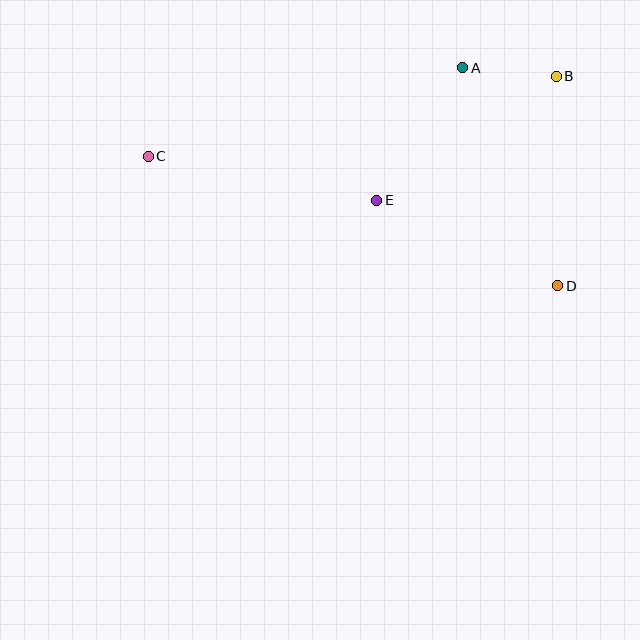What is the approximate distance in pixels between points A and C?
The distance between A and C is approximately 327 pixels.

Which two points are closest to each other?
Points A and B are closest to each other.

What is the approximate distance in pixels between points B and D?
The distance between B and D is approximately 209 pixels.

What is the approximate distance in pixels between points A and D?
The distance between A and D is approximately 238 pixels.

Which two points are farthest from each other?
Points C and D are farthest from each other.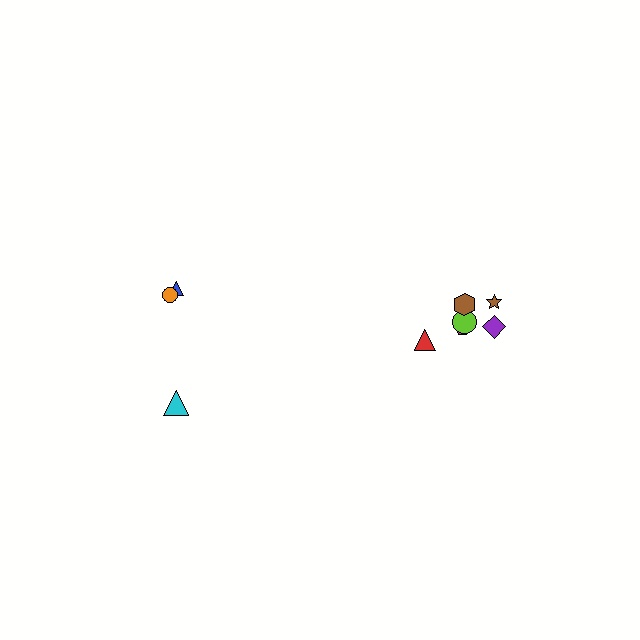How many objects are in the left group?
There are 3 objects.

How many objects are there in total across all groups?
There are 9 objects.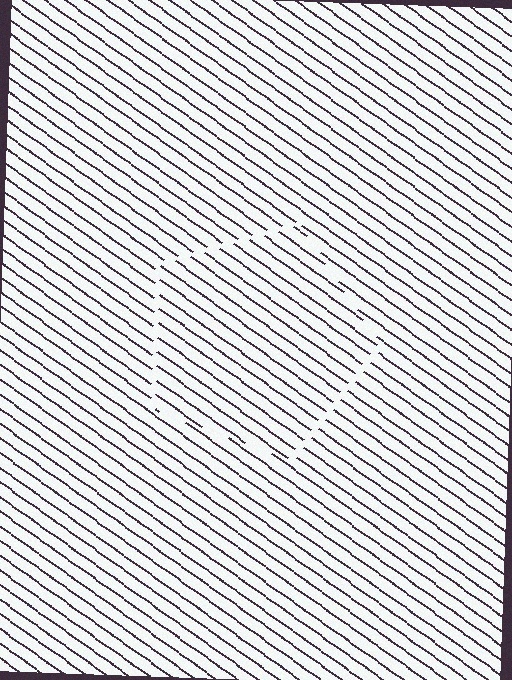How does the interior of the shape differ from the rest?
The interior of the shape contains the same grating, shifted by half a period — the contour is defined by the phase discontinuity where line-ends from the inner and outer gratings abut.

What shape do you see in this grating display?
An illusory pentagon. The interior of the shape contains the same grating, shifted by half a period — the contour is defined by the phase discontinuity where line-ends from the inner and outer gratings abut.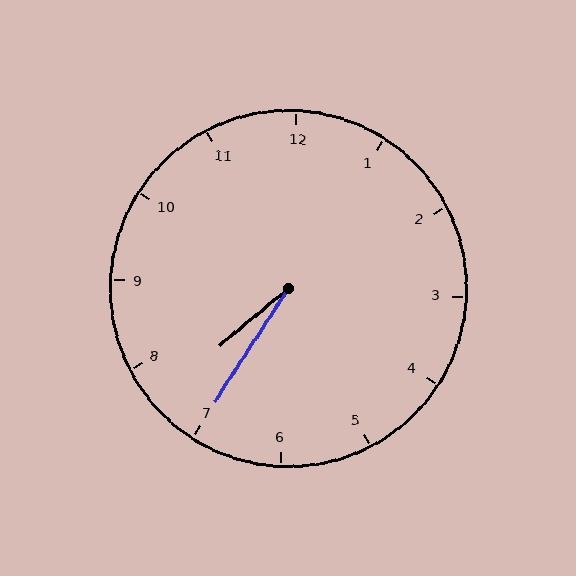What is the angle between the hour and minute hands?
Approximately 18 degrees.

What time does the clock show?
7:35.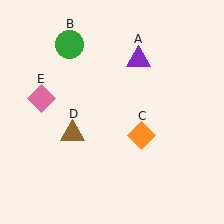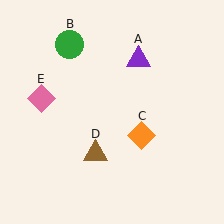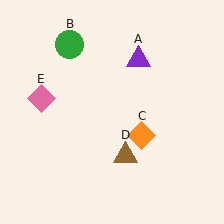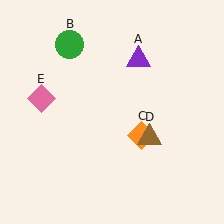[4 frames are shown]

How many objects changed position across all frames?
1 object changed position: brown triangle (object D).